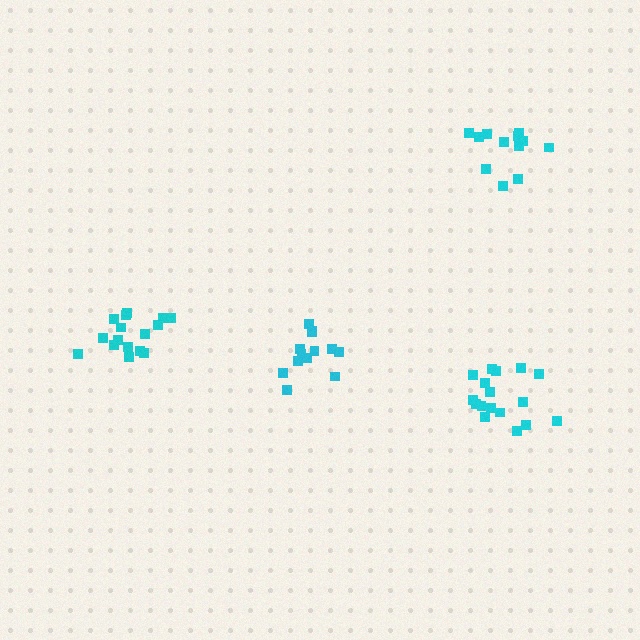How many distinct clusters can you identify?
There are 4 distinct clusters.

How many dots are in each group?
Group 1: 12 dots, Group 2: 17 dots, Group 3: 16 dots, Group 4: 14 dots (59 total).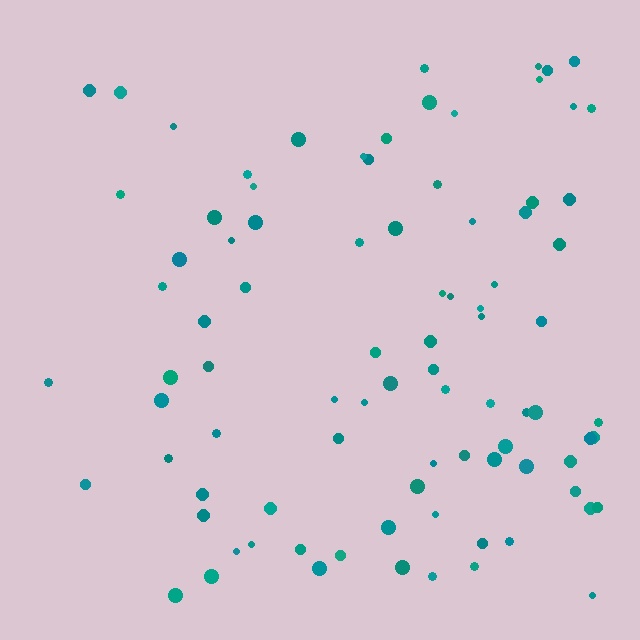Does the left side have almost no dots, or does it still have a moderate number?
Still a moderate number, just noticeably fewer than the right.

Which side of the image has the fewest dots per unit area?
The left.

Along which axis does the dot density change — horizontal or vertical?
Horizontal.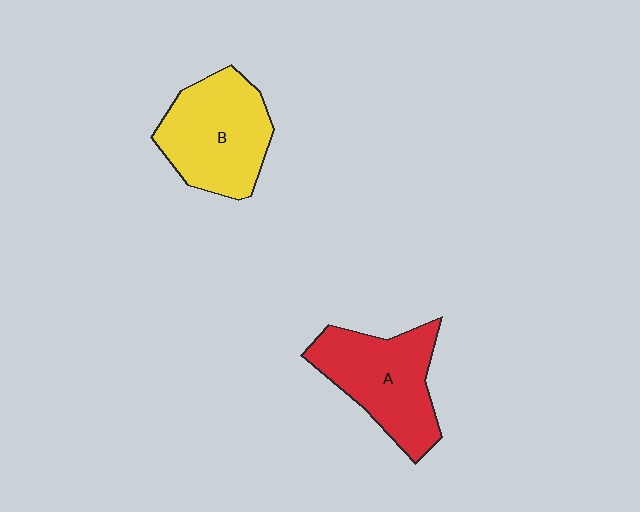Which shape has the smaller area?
Shape A (red).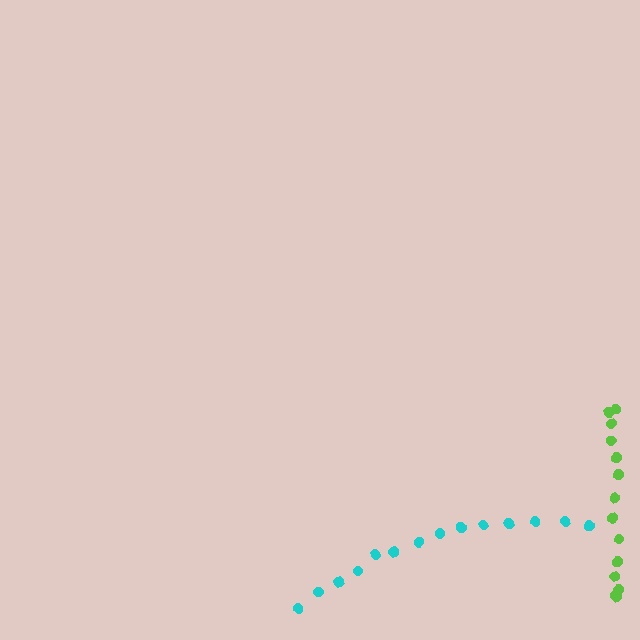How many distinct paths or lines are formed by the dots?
There are 2 distinct paths.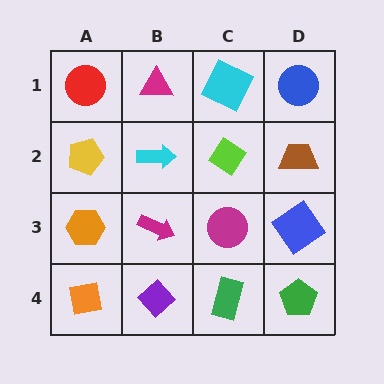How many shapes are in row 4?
4 shapes.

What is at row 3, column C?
A magenta circle.